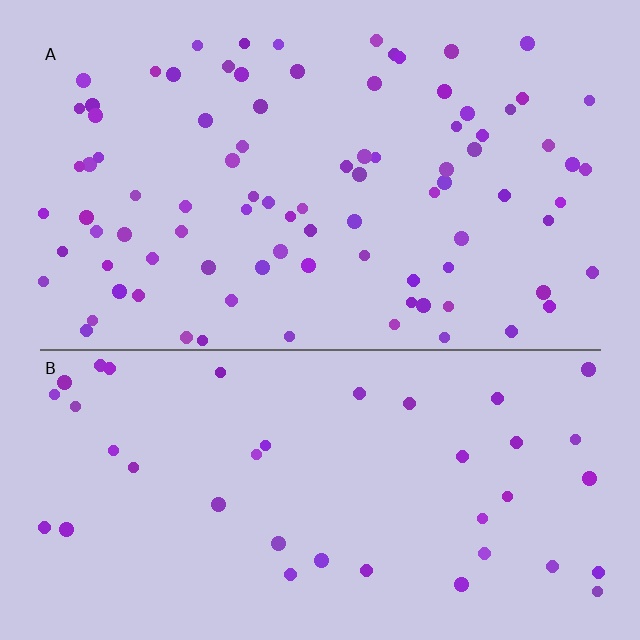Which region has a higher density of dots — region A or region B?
A (the top).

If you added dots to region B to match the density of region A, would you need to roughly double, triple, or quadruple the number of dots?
Approximately double.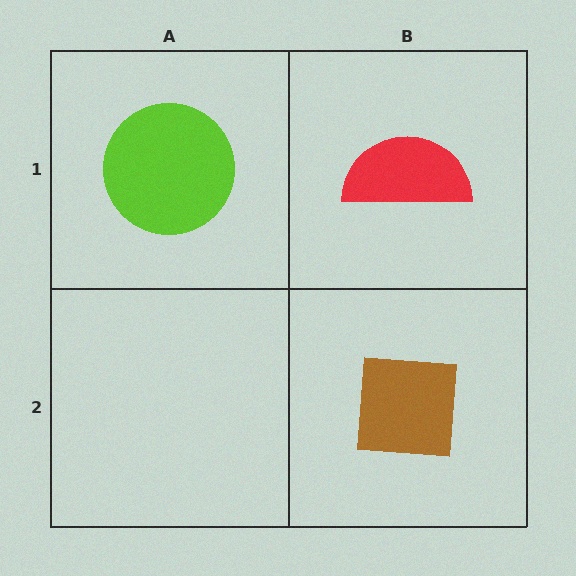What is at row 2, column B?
A brown square.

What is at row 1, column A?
A lime circle.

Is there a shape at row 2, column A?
No, that cell is empty.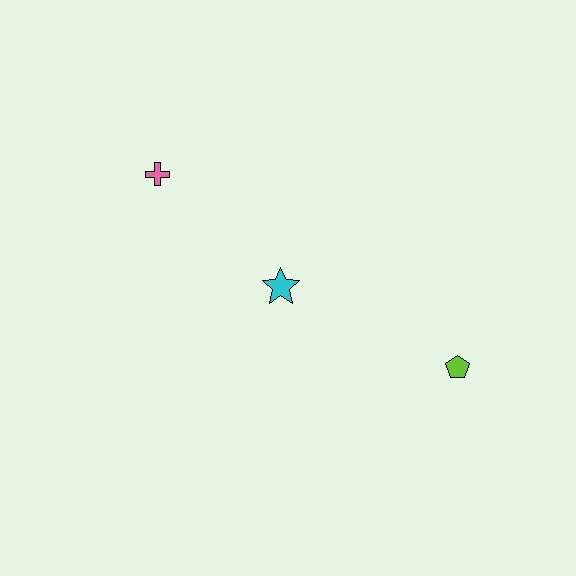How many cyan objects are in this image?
There is 1 cyan object.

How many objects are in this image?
There are 3 objects.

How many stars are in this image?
There is 1 star.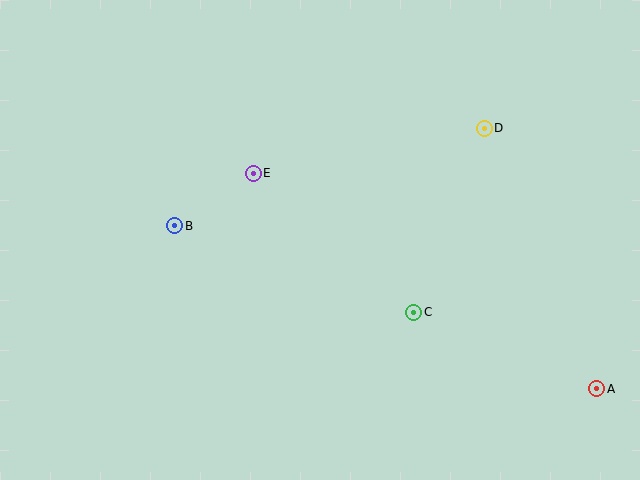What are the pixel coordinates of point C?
Point C is at (414, 312).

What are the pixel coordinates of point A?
Point A is at (597, 389).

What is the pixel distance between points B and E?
The distance between B and E is 94 pixels.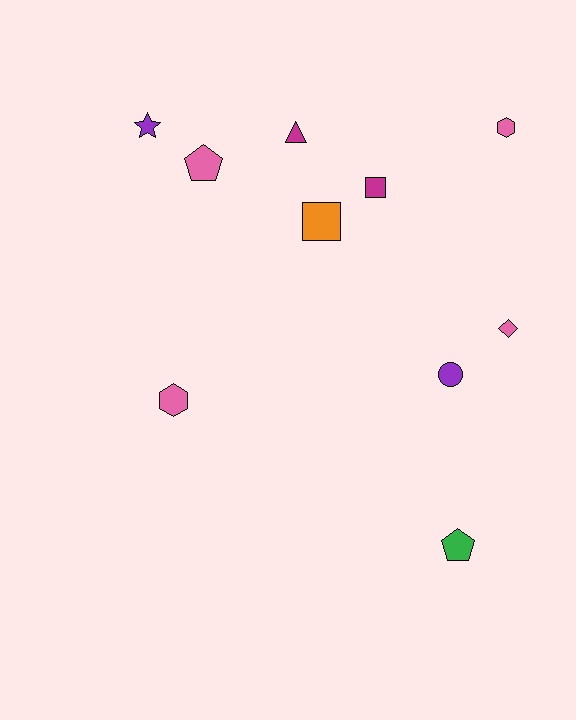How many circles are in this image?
There is 1 circle.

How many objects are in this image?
There are 10 objects.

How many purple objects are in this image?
There are 2 purple objects.